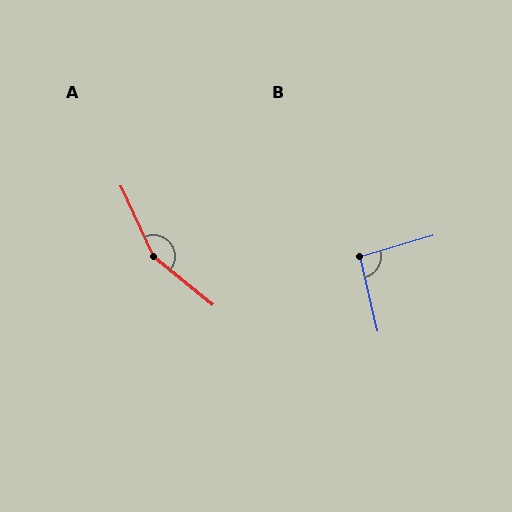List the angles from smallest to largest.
B (93°), A (154°).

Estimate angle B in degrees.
Approximately 93 degrees.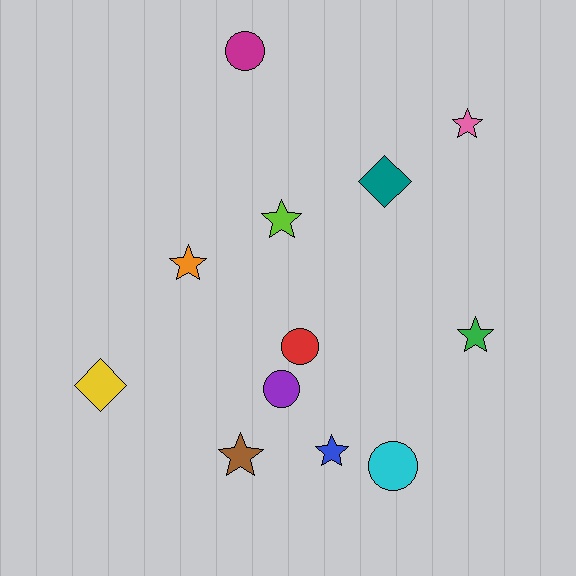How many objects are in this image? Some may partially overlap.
There are 12 objects.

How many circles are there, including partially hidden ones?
There are 4 circles.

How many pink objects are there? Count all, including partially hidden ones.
There is 1 pink object.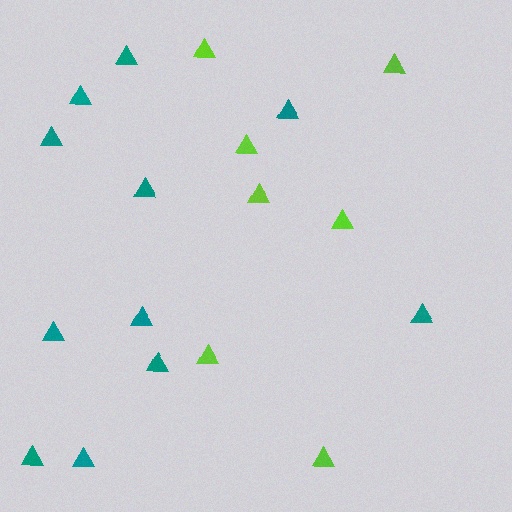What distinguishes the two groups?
There are 2 groups: one group of teal triangles (11) and one group of lime triangles (7).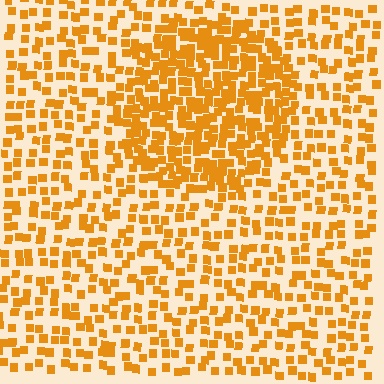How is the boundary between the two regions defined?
The boundary is defined by a change in element density (approximately 2.1x ratio). All elements are the same color, size, and shape.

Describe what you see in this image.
The image contains small orange elements arranged at two different densities. A circle-shaped region is visible where the elements are more densely packed than the surrounding area.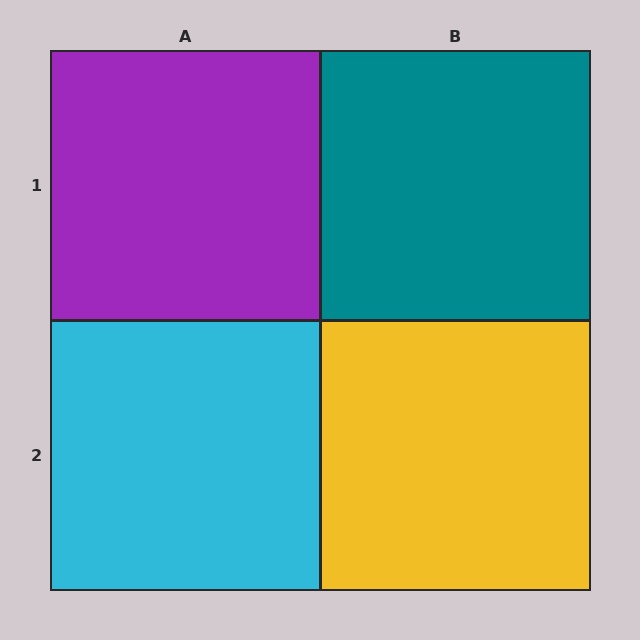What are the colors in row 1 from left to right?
Purple, teal.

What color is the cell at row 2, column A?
Cyan.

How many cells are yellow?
1 cell is yellow.